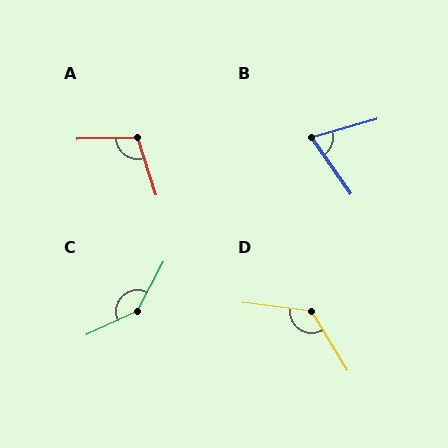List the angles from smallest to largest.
B (71°), A (107°), D (128°), C (143°).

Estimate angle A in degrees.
Approximately 107 degrees.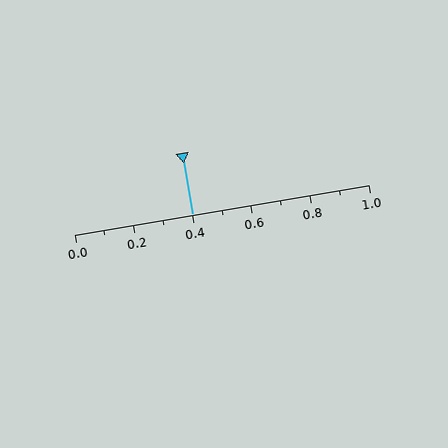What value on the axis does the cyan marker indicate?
The marker indicates approximately 0.4.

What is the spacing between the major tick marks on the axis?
The major ticks are spaced 0.2 apart.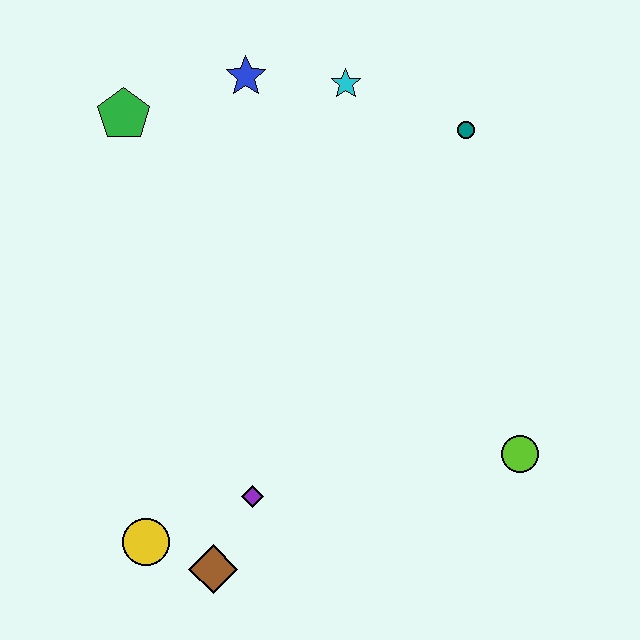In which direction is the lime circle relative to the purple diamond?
The lime circle is to the right of the purple diamond.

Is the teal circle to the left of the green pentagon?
No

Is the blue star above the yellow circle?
Yes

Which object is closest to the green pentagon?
The blue star is closest to the green pentagon.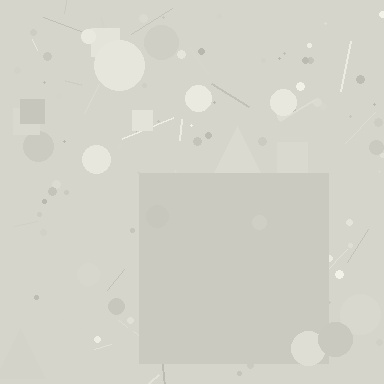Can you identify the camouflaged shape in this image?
The camouflaged shape is a square.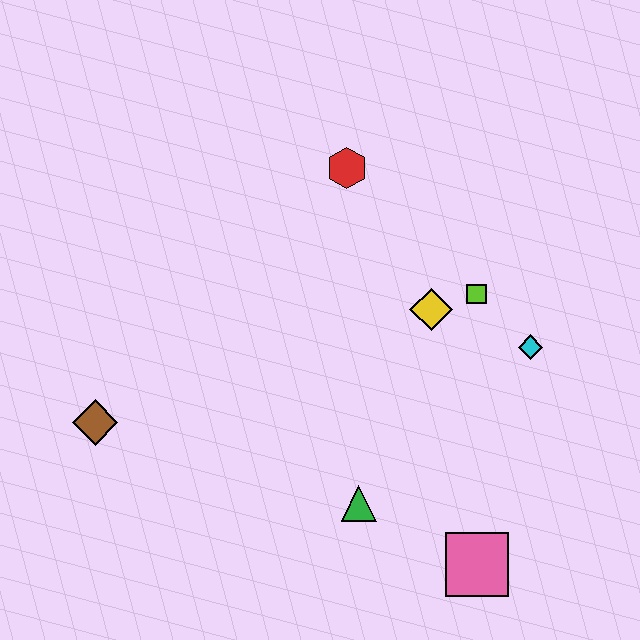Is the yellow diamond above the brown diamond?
Yes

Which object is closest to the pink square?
The green triangle is closest to the pink square.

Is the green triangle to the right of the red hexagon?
Yes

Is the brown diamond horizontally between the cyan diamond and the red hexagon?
No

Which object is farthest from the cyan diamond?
The brown diamond is farthest from the cyan diamond.